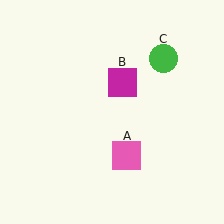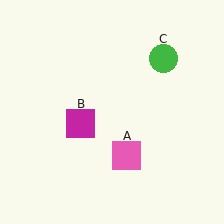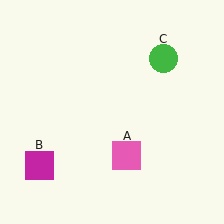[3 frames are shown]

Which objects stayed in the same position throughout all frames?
Pink square (object A) and green circle (object C) remained stationary.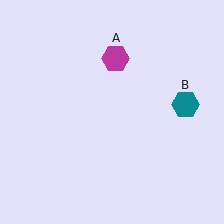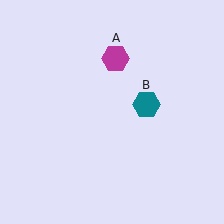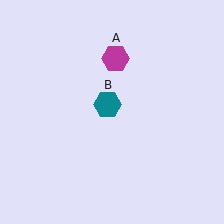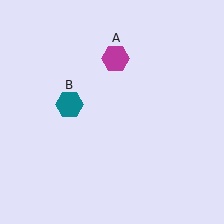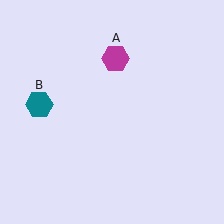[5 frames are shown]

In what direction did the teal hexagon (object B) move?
The teal hexagon (object B) moved left.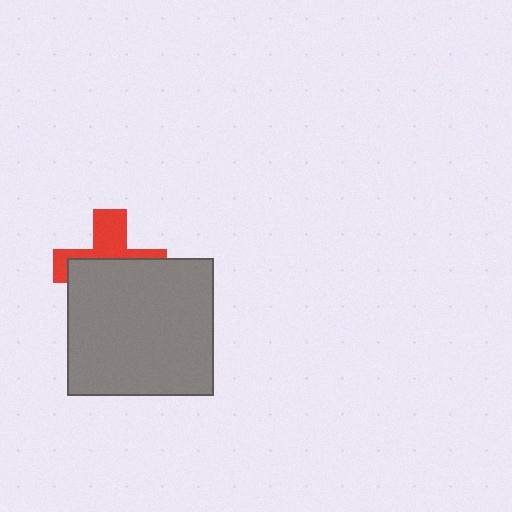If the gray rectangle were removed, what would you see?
You would see the complete red cross.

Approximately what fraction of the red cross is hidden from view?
Roughly 60% of the red cross is hidden behind the gray rectangle.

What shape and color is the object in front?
The object in front is a gray rectangle.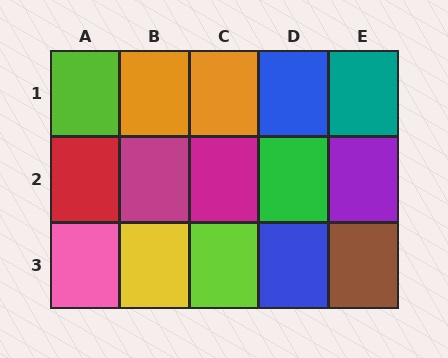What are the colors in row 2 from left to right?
Red, magenta, magenta, green, purple.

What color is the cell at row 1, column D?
Blue.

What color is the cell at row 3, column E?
Brown.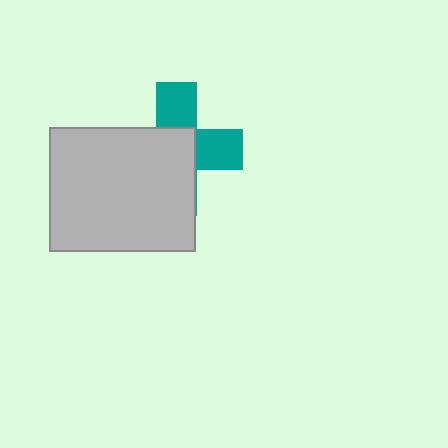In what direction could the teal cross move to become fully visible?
The teal cross could move toward the upper-right. That would shift it out from behind the light gray rectangle entirely.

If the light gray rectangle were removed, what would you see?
You would see the complete teal cross.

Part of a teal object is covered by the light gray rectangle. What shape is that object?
It is a cross.